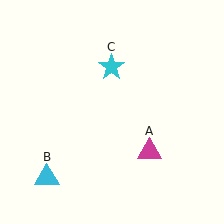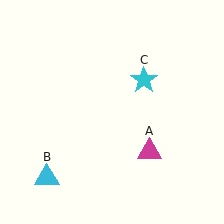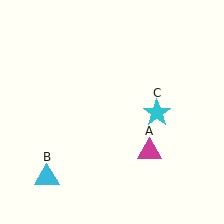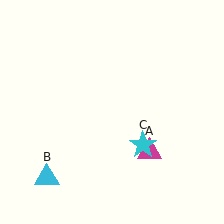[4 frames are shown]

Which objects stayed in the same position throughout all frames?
Magenta triangle (object A) and cyan triangle (object B) remained stationary.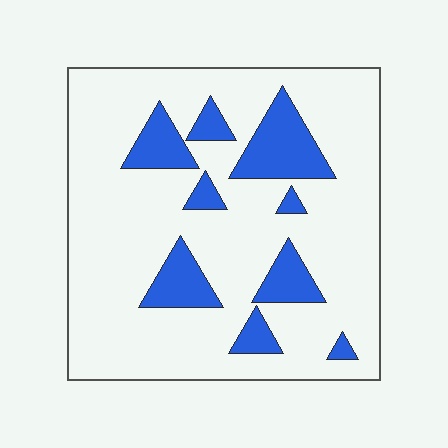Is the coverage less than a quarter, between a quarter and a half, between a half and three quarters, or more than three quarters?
Less than a quarter.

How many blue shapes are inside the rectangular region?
9.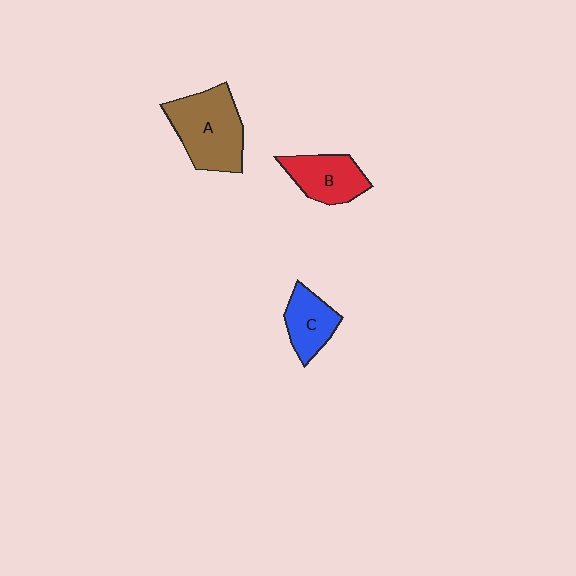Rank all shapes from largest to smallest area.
From largest to smallest: A (brown), B (red), C (blue).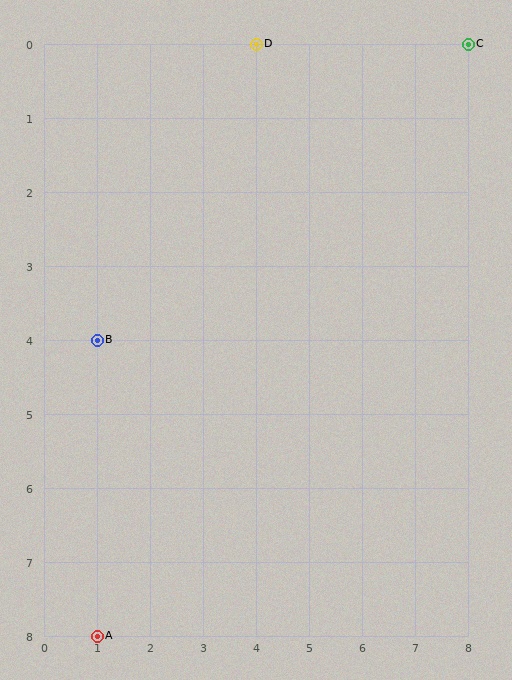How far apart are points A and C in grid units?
Points A and C are 7 columns and 8 rows apart (about 10.6 grid units diagonally).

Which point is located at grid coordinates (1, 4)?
Point B is at (1, 4).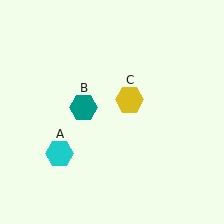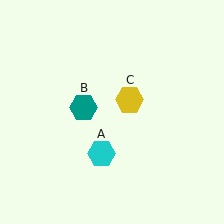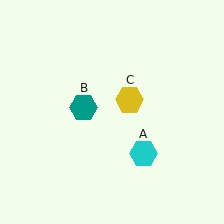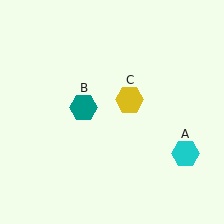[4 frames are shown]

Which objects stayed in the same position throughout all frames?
Teal hexagon (object B) and yellow hexagon (object C) remained stationary.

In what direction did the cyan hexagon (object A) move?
The cyan hexagon (object A) moved right.